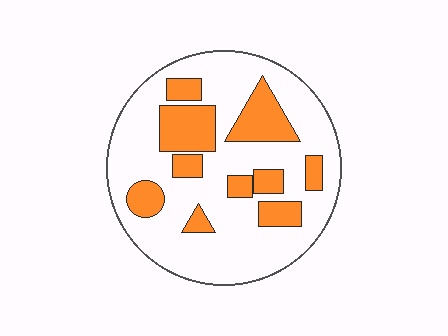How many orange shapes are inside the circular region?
10.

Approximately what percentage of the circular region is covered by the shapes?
Approximately 25%.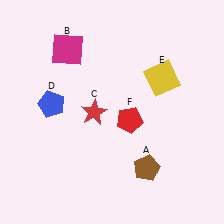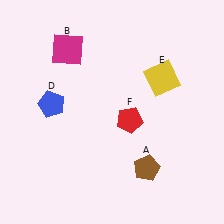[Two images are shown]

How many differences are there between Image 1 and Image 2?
There is 1 difference between the two images.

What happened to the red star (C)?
The red star (C) was removed in Image 2. It was in the bottom-left area of Image 1.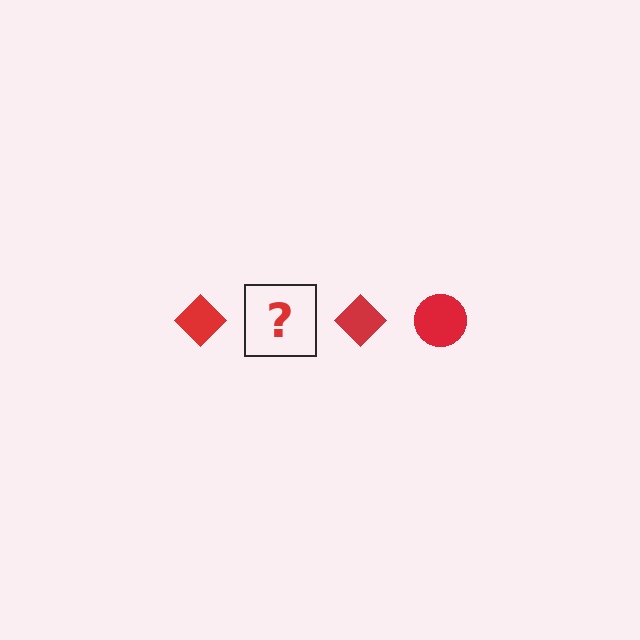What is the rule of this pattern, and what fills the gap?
The rule is that the pattern cycles through diamond, circle shapes in red. The gap should be filled with a red circle.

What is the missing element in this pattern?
The missing element is a red circle.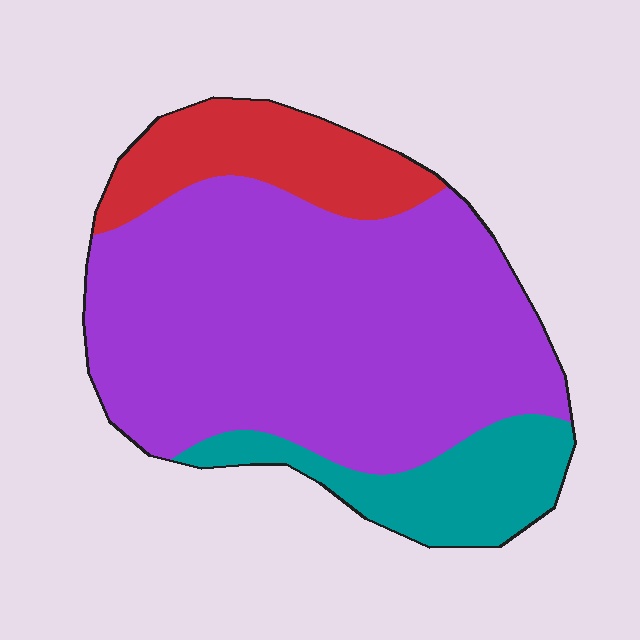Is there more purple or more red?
Purple.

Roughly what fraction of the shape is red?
Red covers around 15% of the shape.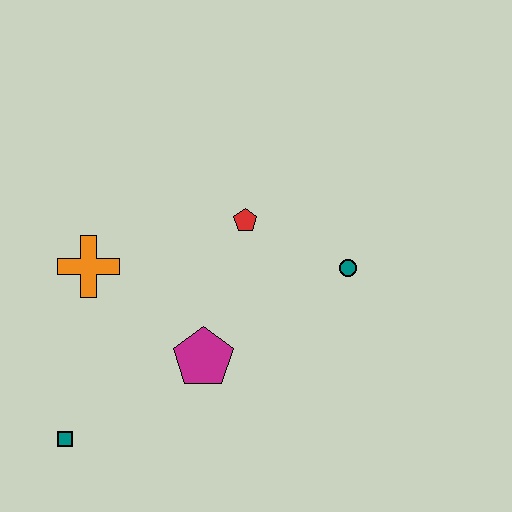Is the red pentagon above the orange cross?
Yes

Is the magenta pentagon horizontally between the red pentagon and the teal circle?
No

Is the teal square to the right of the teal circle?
No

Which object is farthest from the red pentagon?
The teal square is farthest from the red pentagon.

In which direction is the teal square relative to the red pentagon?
The teal square is below the red pentagon.